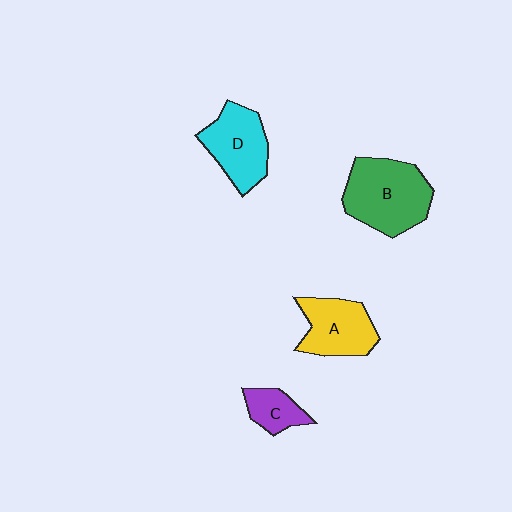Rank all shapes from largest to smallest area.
From largest to smallest: B (green), D (cyan), A (yellow), C (purple).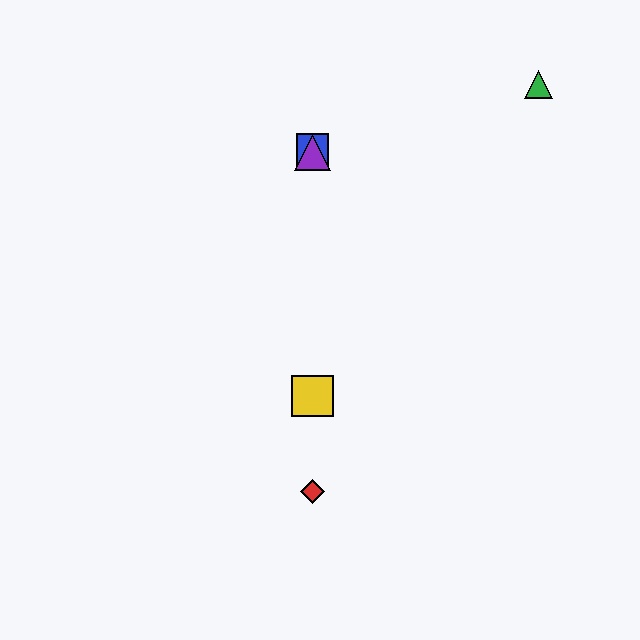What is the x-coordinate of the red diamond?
The red diamond is at x≈312.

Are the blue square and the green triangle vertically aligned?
No, the blue square is at x≈312 and the green triangle is at x≈539.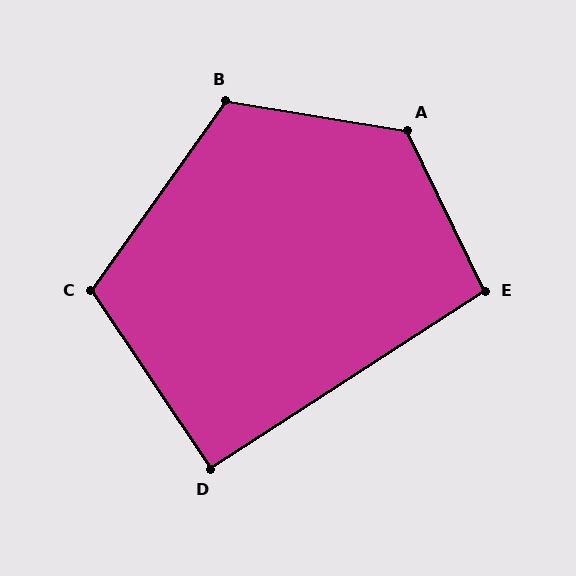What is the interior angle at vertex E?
Approximately 97 degrees (obtuse).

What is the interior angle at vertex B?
Approximately 116 degrees (obtuse).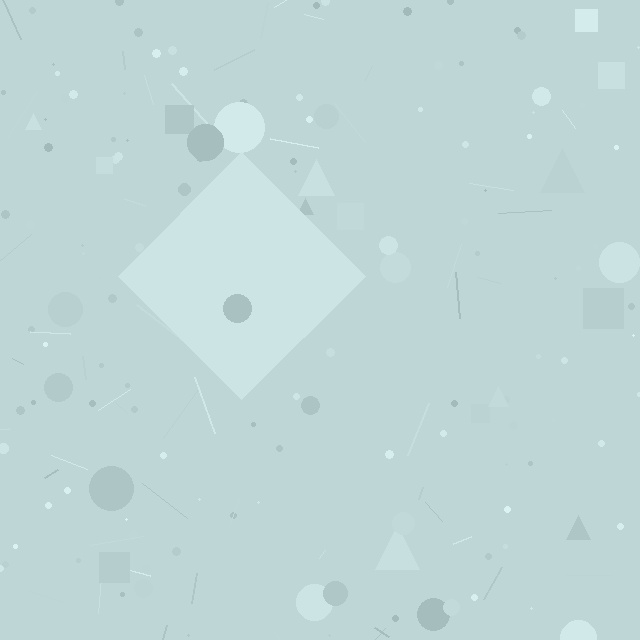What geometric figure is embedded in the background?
A diamond is embedded in the background.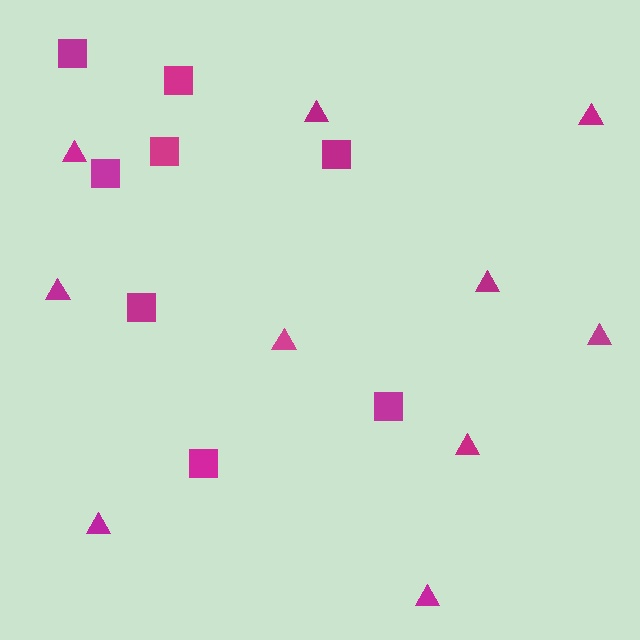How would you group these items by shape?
There are 2 groups: one group of squares (8) and one group of triangles (10).